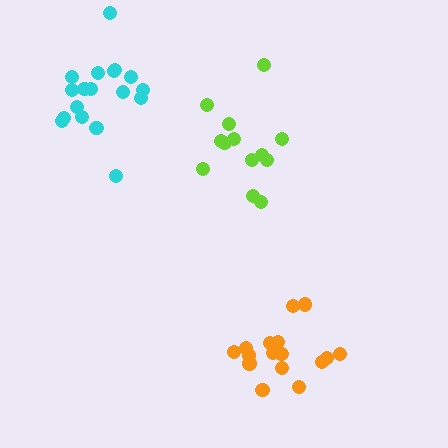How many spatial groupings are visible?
There are 3 spatial groupings.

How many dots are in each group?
Group 1: 13 dots, Group 2: 16 dots, Group 3: 18 dots (47 total).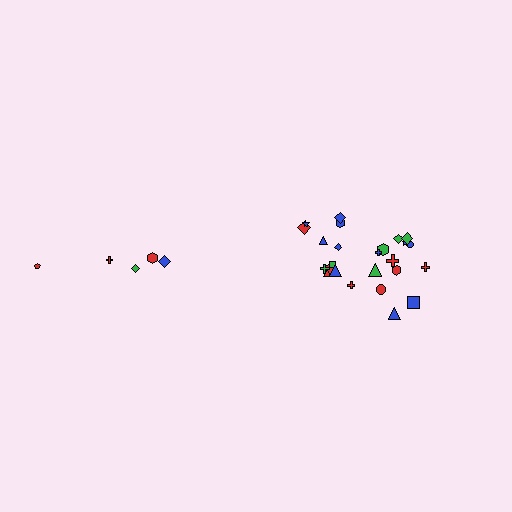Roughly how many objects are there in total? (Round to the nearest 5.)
Roughly 30 objects in total.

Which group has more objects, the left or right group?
The right group.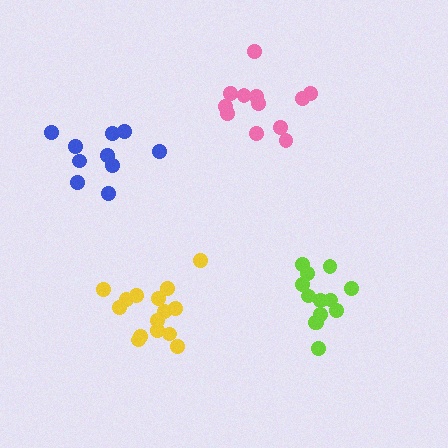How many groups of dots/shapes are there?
There are 4 groups.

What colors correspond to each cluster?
The clusters are colored: yellow, pink, blue, lime.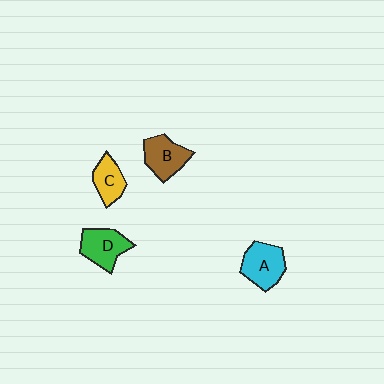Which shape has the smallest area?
Shape C (yellow).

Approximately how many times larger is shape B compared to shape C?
Approximately 1.3 times.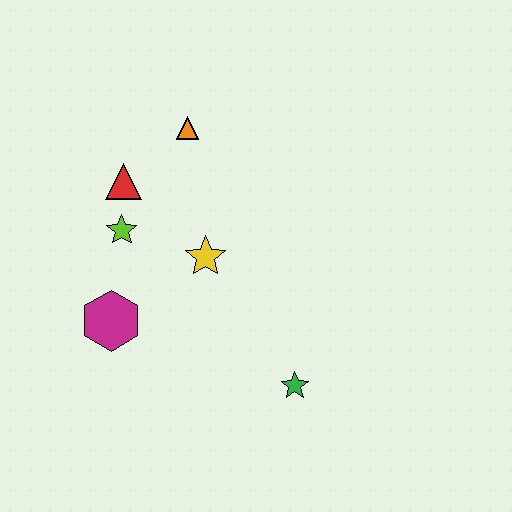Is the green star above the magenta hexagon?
No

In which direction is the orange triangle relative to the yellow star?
The orange triangle is above the yellow star.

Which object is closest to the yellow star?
The lime star is closest to the yellow star.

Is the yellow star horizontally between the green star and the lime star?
Yes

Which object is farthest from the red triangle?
The green star is farthest from the red triangle.